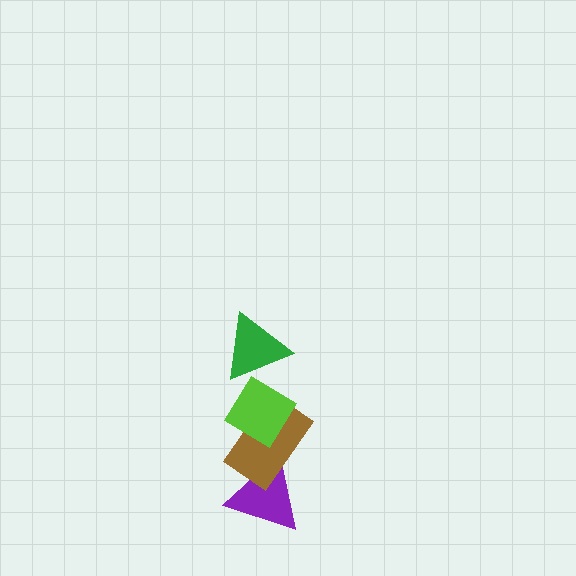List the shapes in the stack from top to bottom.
From top to bottom: the green triangle, the lime diamond, the brown rectangle, the purple triangle.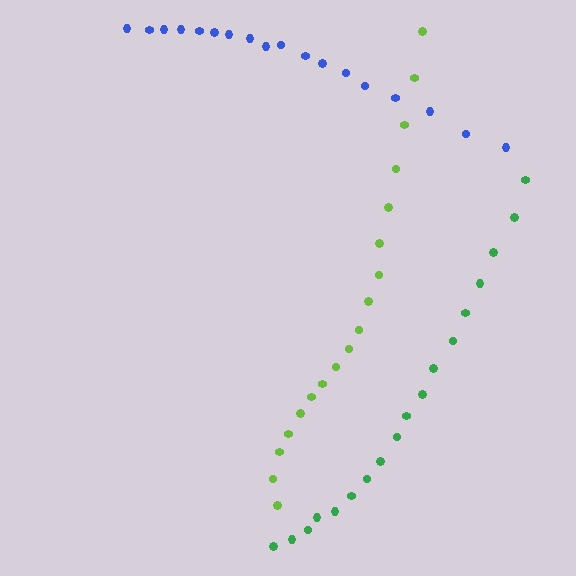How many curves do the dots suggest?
There are 3 distinct paths.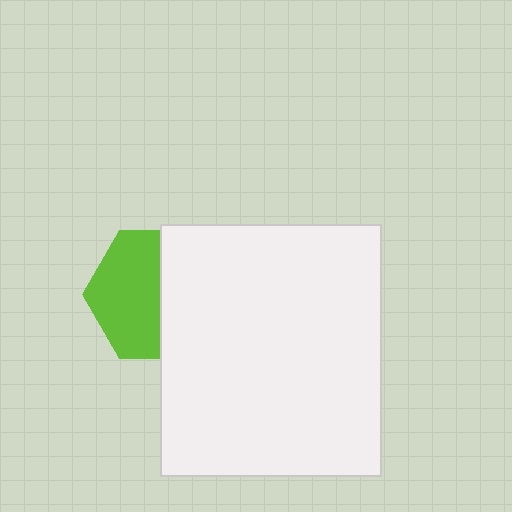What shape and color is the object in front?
The object in front is a white rectangle.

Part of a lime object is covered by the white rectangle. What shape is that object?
It is a hexagon.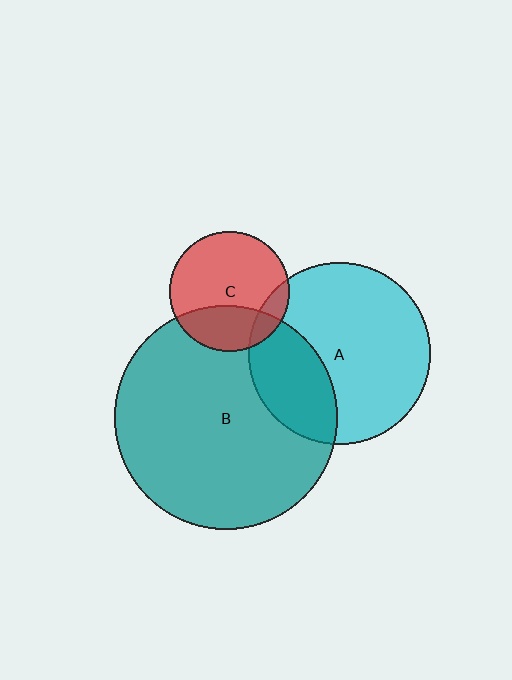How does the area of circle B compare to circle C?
Approximately 3.5 times.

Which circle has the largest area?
Circle B (teal).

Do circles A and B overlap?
Yes.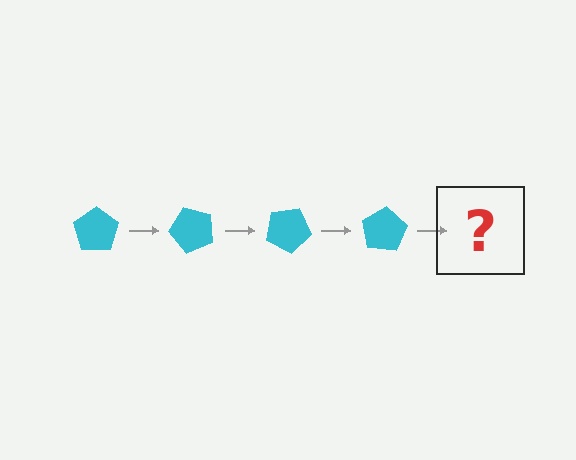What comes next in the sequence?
The next element should be a cyan pentagon rotated 200 degrees.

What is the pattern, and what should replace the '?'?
The pattern is that the pentagon rotates 50 degrees each step. The '?' should be a cyan pentagon rotated 200 degrees.